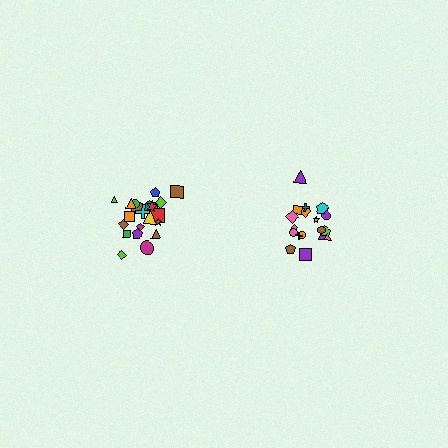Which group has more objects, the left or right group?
The left group.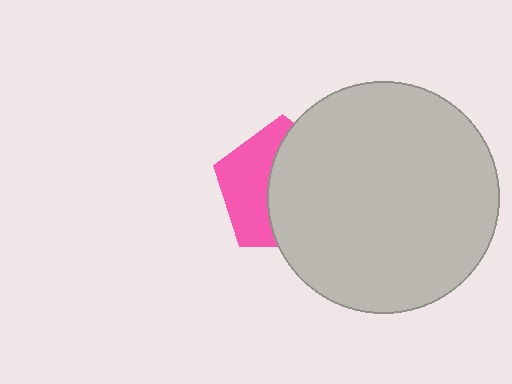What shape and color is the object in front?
The object in front is a light gray circle.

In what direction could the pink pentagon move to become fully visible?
The pink pentagon could move left. That would shift it out from behind the light gray circle entirely.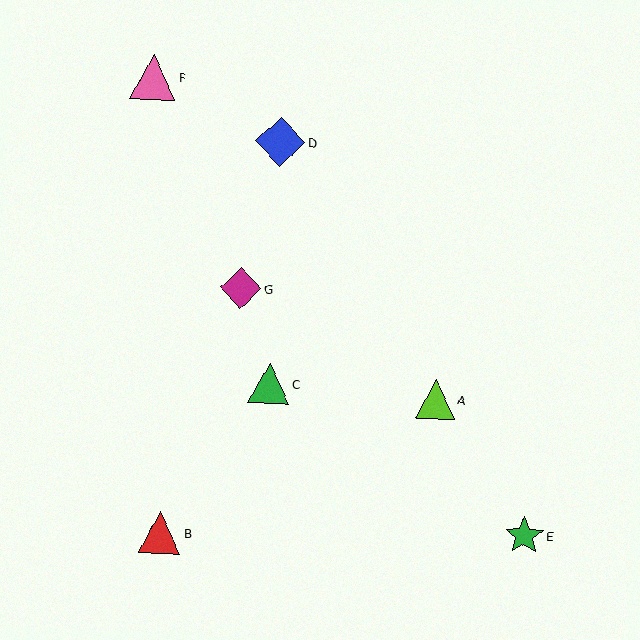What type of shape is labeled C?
Shape C is a green triangle.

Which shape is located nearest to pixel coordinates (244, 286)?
The magenta diamond (labeled G) at (241, 288) is nearest to that location.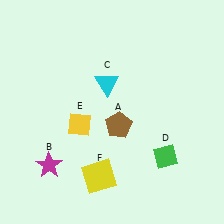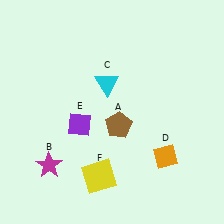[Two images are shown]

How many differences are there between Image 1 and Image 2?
There are 2 differences between the two images.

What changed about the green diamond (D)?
In Image 1, D is green. In Image 2, it changed to orange.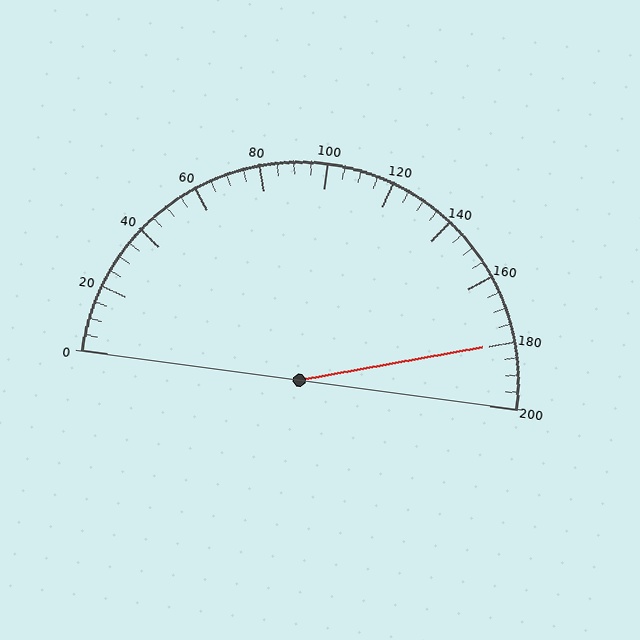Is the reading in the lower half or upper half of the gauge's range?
The reading is in the upper half of the range (0 to 200).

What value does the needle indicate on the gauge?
The needle indicates approximately 180.